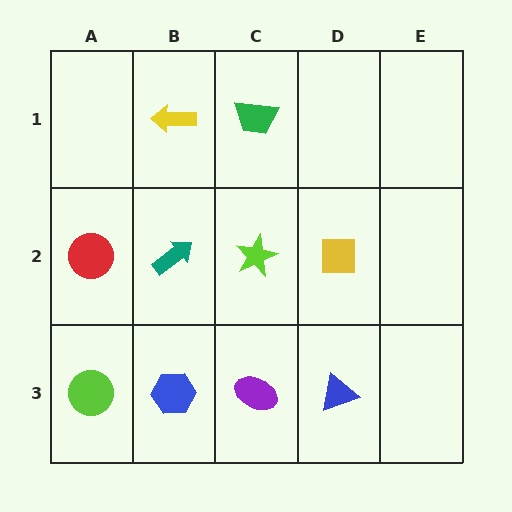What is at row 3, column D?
A blue triangle.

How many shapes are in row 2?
4 shapes.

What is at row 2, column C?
A lime star.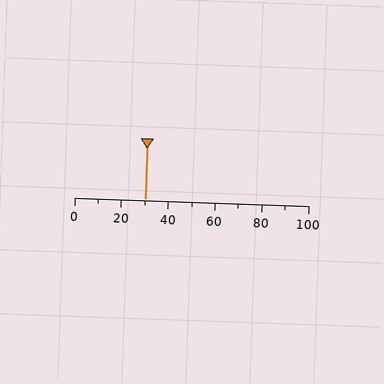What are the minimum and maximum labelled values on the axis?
The axis runs from 0 to 100.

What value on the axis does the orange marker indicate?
The marker indicates approximately 30.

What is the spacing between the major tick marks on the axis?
The major ticks are spaced 20 apart.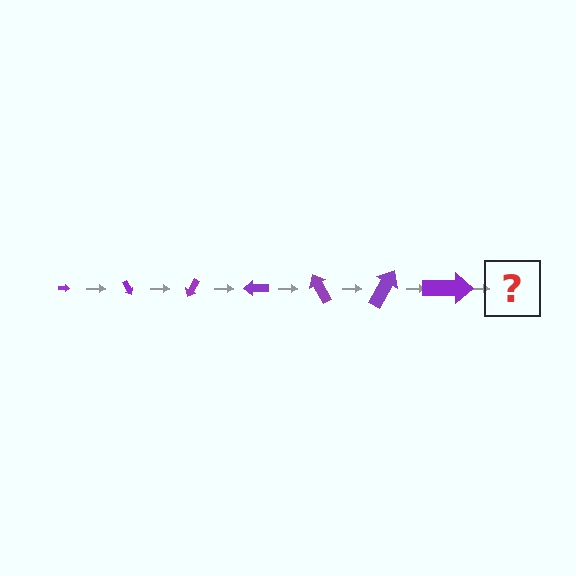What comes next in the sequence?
The next element should be an arrow, larger than the previous one and rotated 420 degrees from the start.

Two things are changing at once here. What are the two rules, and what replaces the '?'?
The two rules are that the arrow grows larger each step and it rotates 60 degrees each step. The '?' should be an arrow, larger than the previous one and rotated 420 degrees from the start.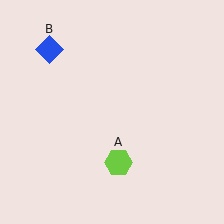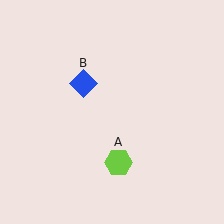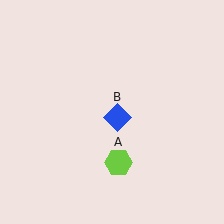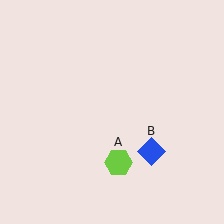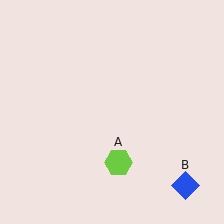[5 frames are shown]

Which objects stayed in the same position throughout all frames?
Lime hexagon (object A) remained stationary.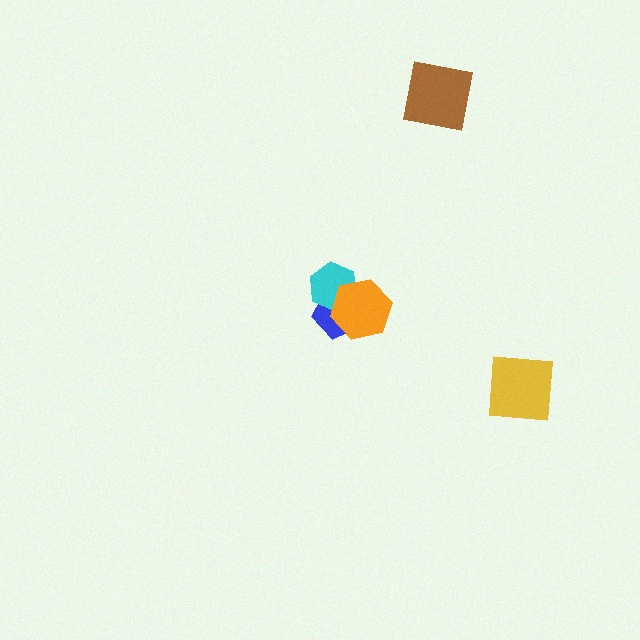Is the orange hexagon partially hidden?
No, no other shape covers it.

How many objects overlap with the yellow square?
0 objects overlap with the yellow square.